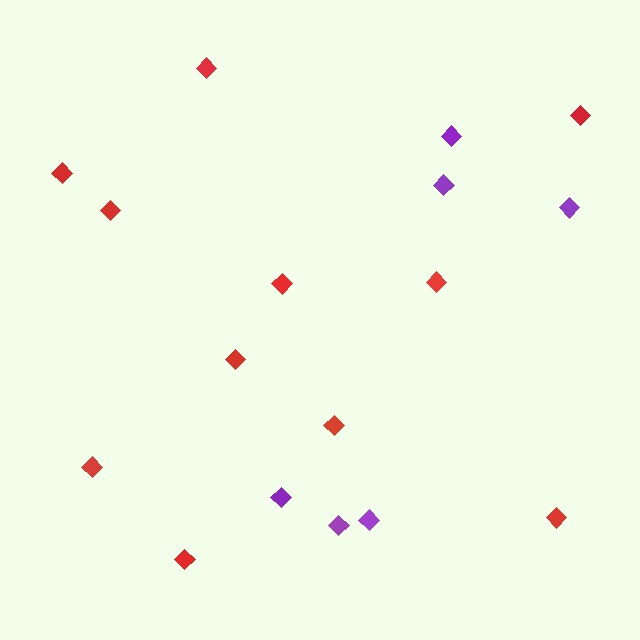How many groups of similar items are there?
There are 2 groups: one group of purple diamonds (6) and one group of red diamonds (11).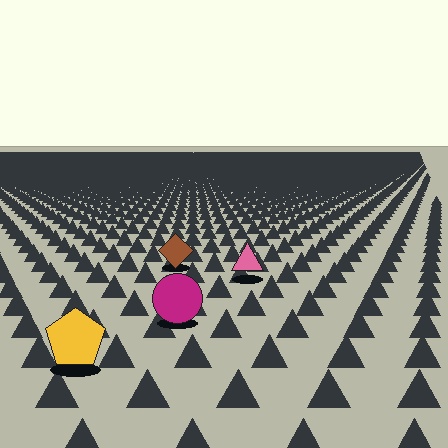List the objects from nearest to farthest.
From nearest to farthest: the yellow pentagon, the magenta circle, the pink triangle, the brown diamond.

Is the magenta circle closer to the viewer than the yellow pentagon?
No. The yellow pentagon is closer — you can tell from the texture gradient: the ground texture is coarser near it.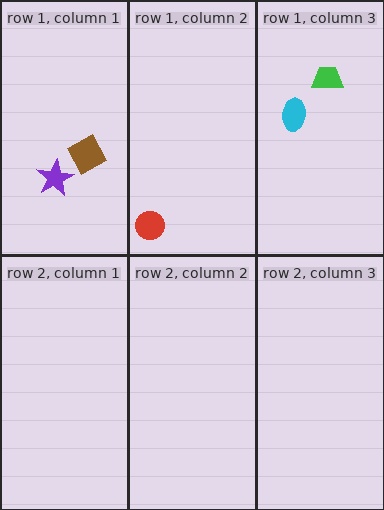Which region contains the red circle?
The row 1, column 2 region.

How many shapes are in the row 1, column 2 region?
1.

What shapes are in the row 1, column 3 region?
The cyan ellipse, the green trapezoid.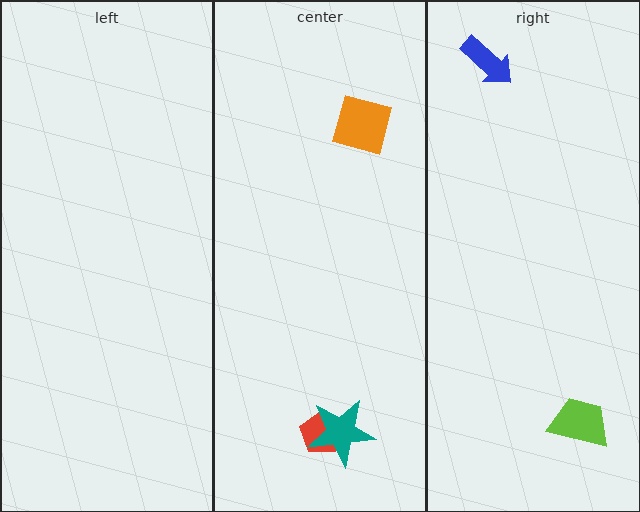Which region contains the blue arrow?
The right region.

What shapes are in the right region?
The lime trapezoid, the blue arrow.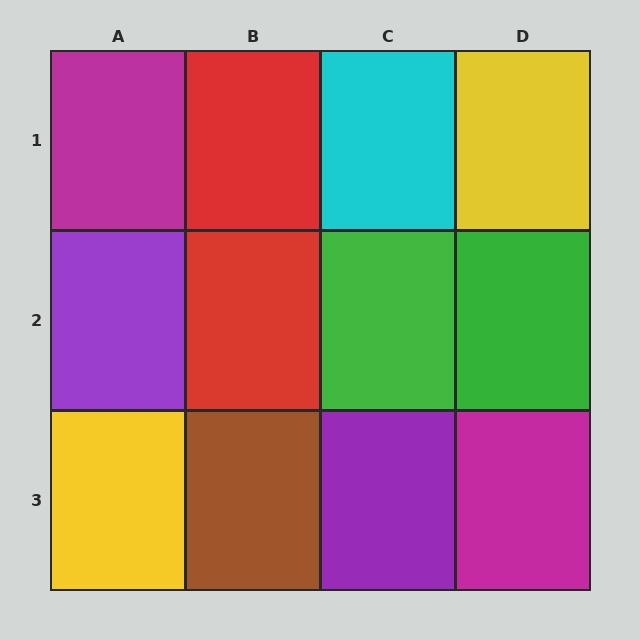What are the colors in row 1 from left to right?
Magenta, red, cyan, yellow.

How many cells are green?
2 cells are green.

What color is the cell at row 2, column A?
Purple.